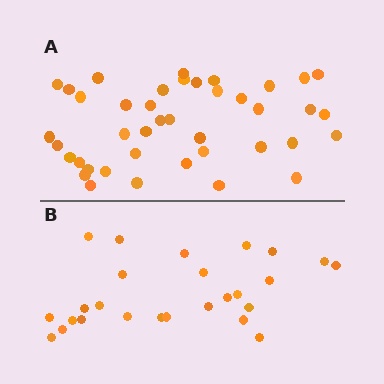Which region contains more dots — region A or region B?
Region A (the top region) has more dots.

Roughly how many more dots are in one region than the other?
Region A has approximately 15 more dots than region B.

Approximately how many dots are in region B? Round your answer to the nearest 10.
About 30 dots. (The exact count is 26, which rounds to 30.)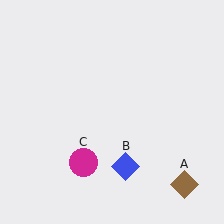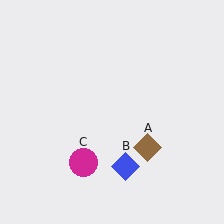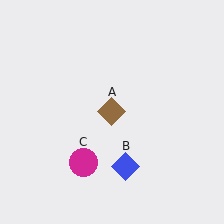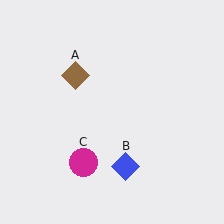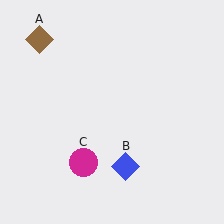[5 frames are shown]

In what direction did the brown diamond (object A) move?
The brown diamond (object A) moved up and to the left.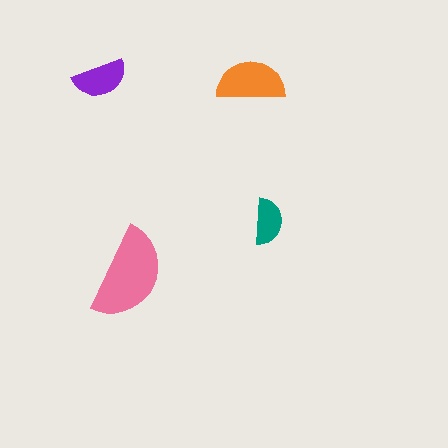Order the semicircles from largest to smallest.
the pink one, the orange one, the purple one, the teal one.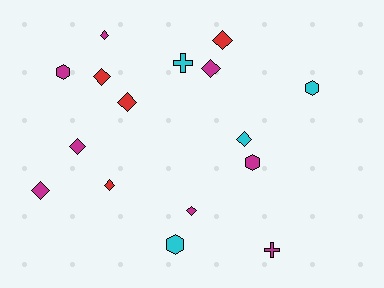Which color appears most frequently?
Magenta, with 8 objects.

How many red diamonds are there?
There are 4 red diamonds.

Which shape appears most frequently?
Diamond, with 10 objects.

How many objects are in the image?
There are 16 objects.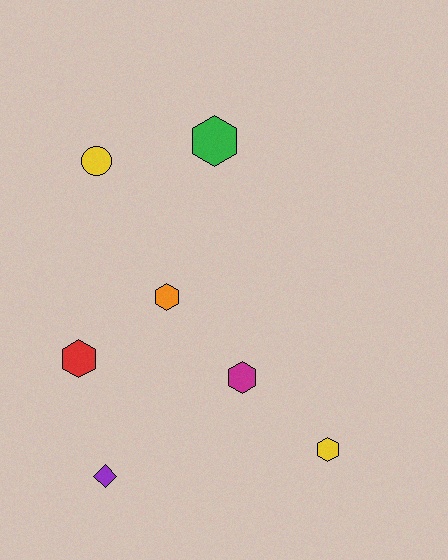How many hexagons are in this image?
There are 5 hexagons.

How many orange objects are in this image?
There is 1 orange object.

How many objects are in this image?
There are 7 objects.